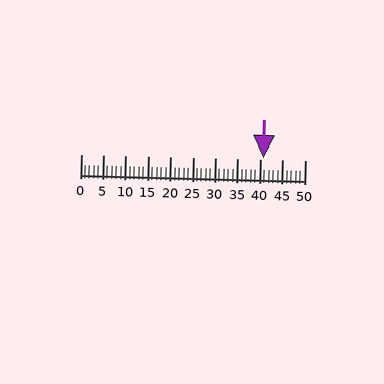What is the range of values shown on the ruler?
The ruler shows values from 0 to 50.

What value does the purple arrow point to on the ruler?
The purple arrow points to approximately 41.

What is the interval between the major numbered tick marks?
The major tick marks are spaced 5 units apart.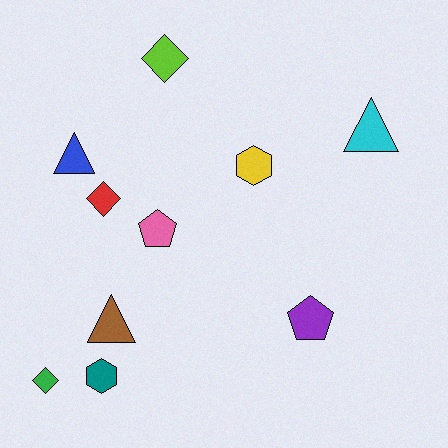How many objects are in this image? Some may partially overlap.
There are 10 objects.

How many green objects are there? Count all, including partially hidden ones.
There is 1 green object.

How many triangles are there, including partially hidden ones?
There are 3 triangles.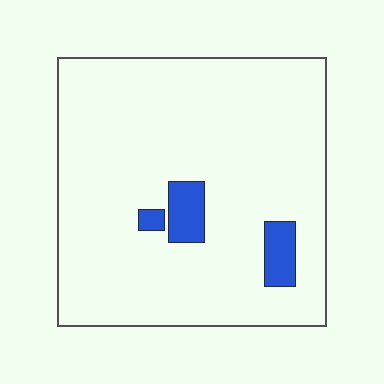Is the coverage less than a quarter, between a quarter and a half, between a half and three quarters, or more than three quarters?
Less than a quarter.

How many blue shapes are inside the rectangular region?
3.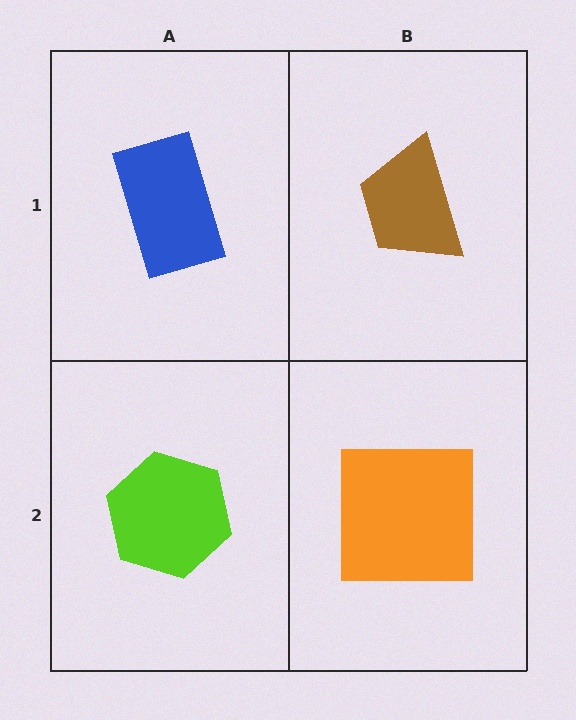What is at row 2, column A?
A lime hexagon.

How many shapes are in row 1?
2 shapes.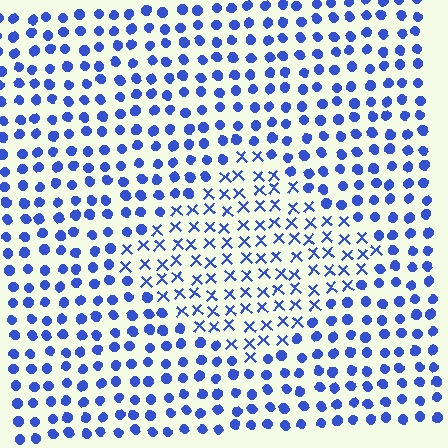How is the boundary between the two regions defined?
The boundary is defined by a change in element shape: X marks inside vs. circles outside. All elements share the same color and spacing.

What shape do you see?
I see a diamond.